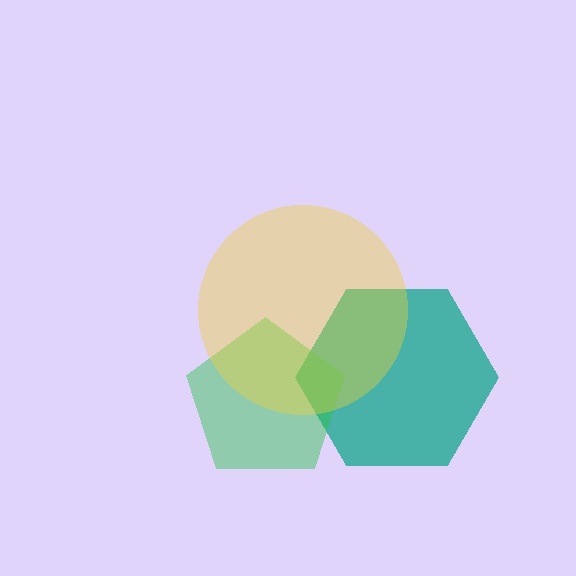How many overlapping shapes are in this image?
There are 3 overlapping shapes in the image.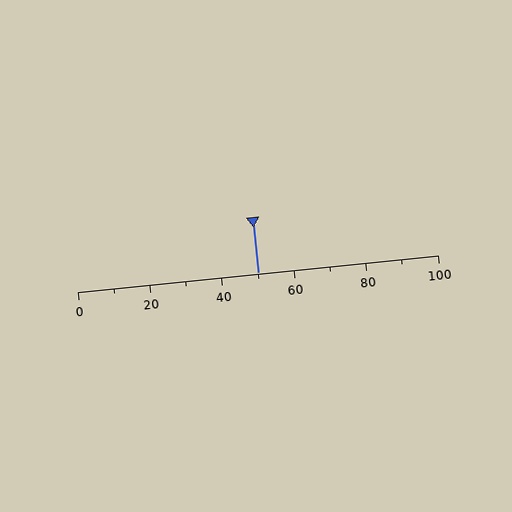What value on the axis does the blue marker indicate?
The marker indicates approximately 50.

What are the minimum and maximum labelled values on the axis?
The axis runs from 0 to 100.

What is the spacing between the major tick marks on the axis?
The major ticks are spaced 20 apart.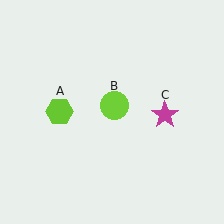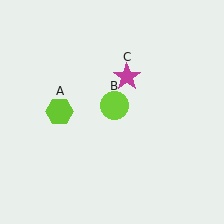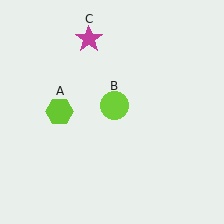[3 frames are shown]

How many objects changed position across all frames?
1 object changed position: magenta star (object C).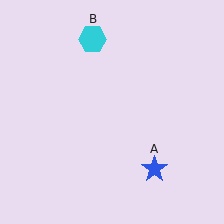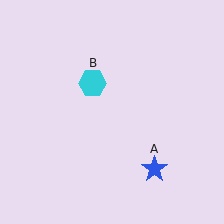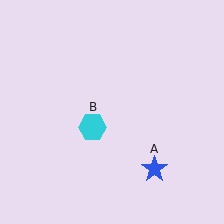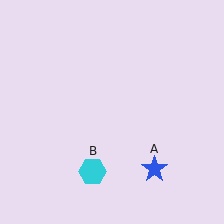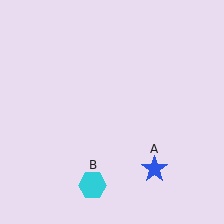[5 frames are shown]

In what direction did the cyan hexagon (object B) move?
The cyan hexagon (object B) moved down.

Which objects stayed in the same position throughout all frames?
Blue star (object A) remained stationary.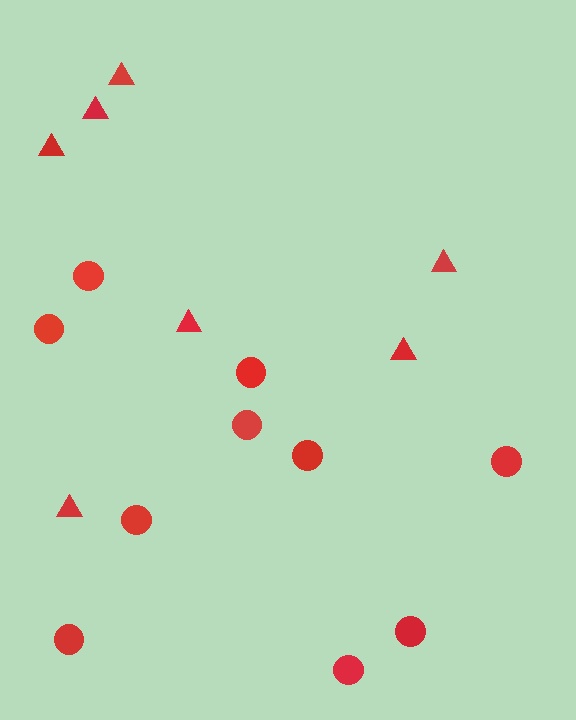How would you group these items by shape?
There are 2 groups: one group of triangles (7) and one group of circles (10).